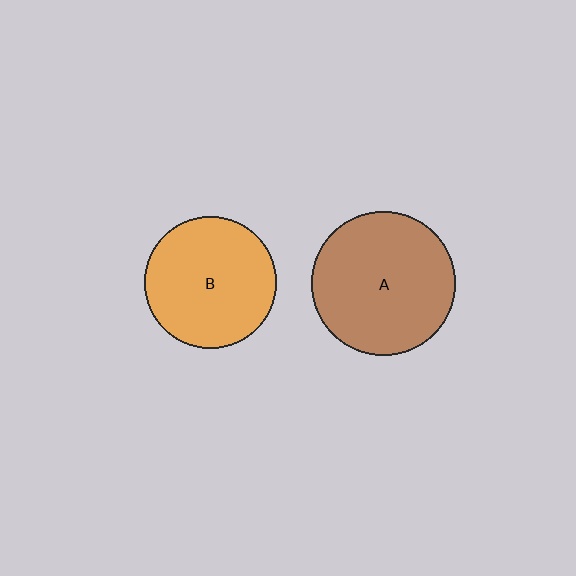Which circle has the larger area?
Circle A (brown).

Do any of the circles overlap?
No, none of the circles overlap.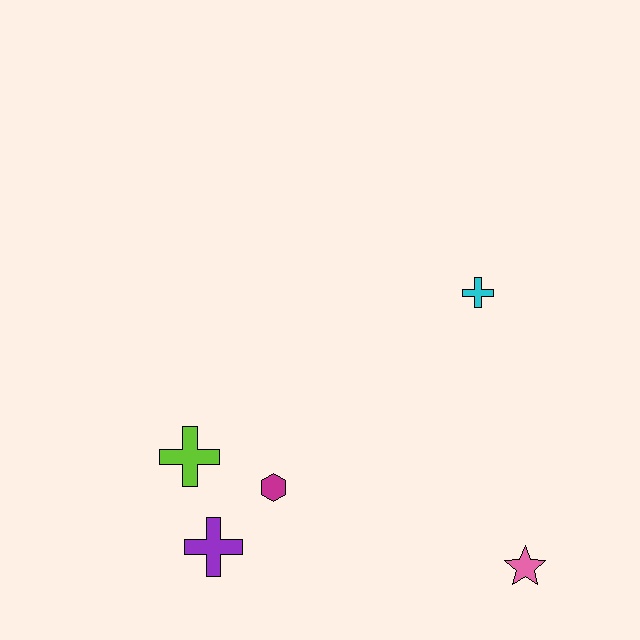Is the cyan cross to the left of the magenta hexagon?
No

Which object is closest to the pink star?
The magenta hexagon is closest to the pink star.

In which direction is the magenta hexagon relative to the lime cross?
The magenta hexagon is to the right of the lime cross.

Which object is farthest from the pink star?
The lime cross is farthest from the pink star.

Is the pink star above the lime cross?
No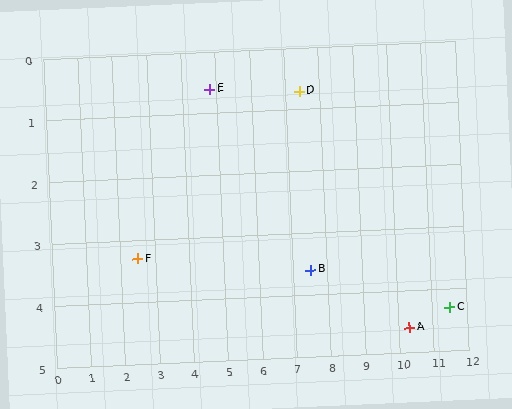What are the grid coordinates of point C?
Point C is at approximately (11.5, 4.3).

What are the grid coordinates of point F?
Point F is at approximately (2.5, 3.3).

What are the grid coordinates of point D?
Point D is at approximately (7.4, 0.7).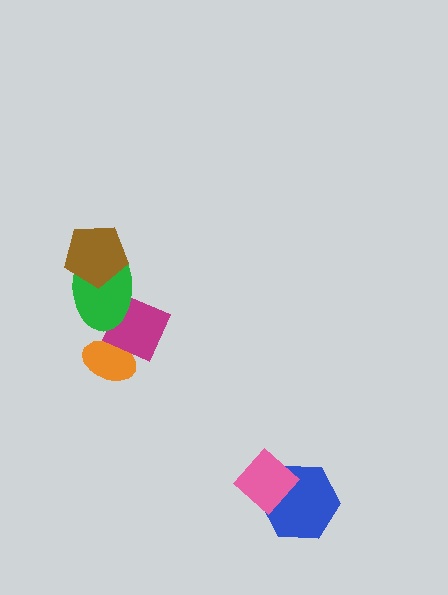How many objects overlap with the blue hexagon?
1 object overlaps with the blue hexagon.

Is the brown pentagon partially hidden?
No, no other shape covers it.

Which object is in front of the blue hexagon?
The pink diamond is in front of the blue hexagon.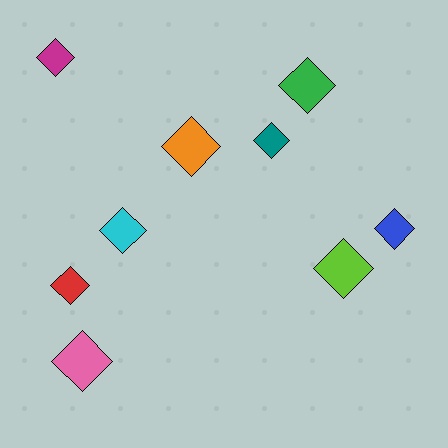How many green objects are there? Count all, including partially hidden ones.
There is 1 green object.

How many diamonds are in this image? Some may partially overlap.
There are 9 diamonds.